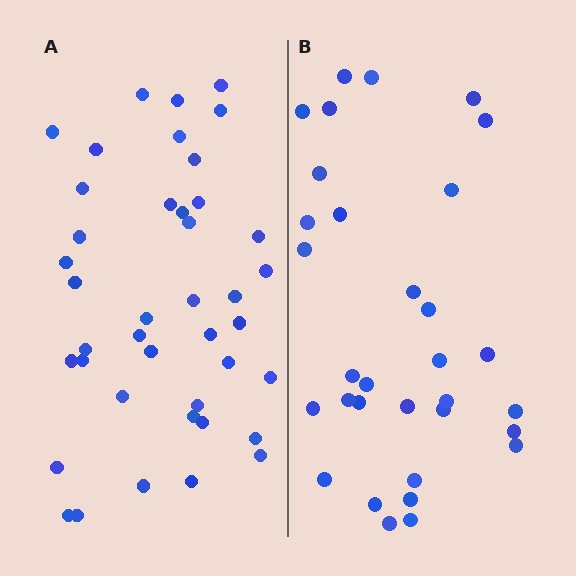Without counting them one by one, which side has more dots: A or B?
Region A (the left region) has more dots.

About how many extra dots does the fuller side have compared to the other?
Region A has roughly 8 or so more dots than region B.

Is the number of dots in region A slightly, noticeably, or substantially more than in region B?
Region A has noticeably more, but not dramatically so. The ratio is roughly 1.3 to 1.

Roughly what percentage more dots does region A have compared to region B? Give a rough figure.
About 30% more.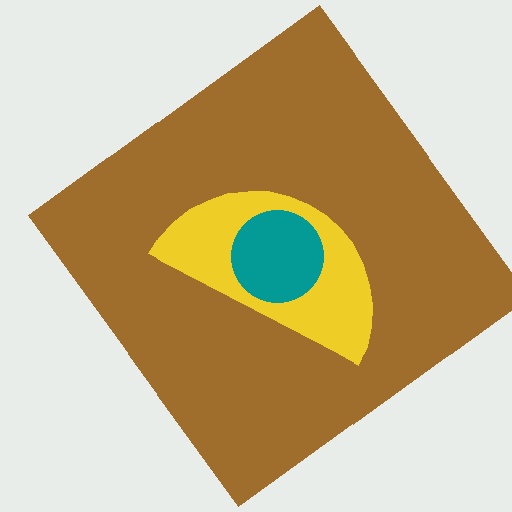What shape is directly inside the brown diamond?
The yellow semicircle.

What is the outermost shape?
The brown diamond.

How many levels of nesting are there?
3.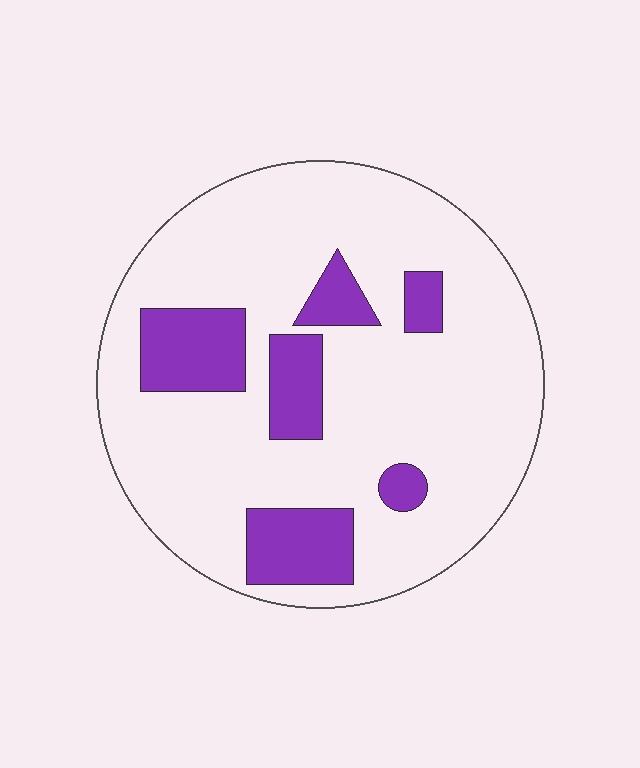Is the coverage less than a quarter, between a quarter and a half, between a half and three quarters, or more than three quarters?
Less than a quarter.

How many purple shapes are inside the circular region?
6.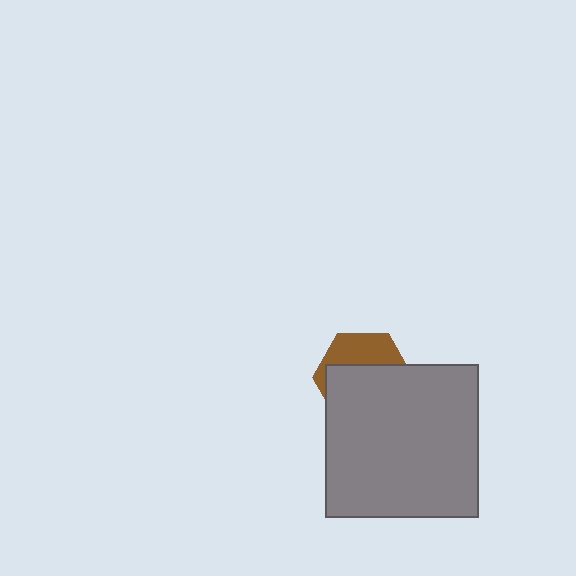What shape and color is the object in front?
The object in front is a gray square.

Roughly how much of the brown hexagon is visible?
A small part of it is visible (roughly 35%).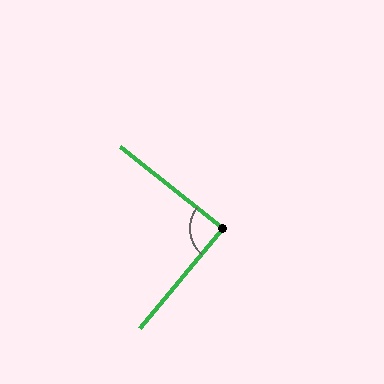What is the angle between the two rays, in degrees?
Approximately 89 degrees.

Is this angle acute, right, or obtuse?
It is approximately a right angle.